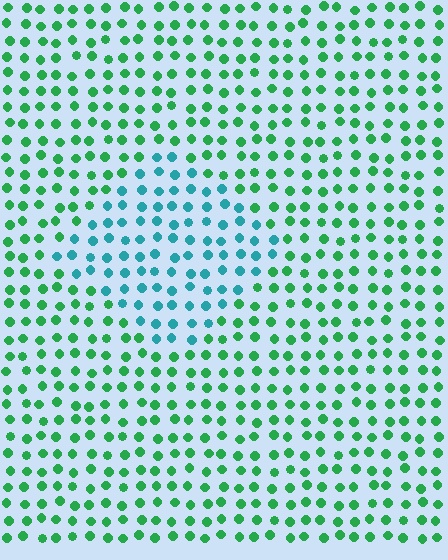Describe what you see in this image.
The image is filled with small green elements in a uniform arrangement. A diamond-shaped region is visible where the elements are tinted to a slightly different hue, forming a subtle color boundary.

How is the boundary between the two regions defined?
The boundary is defined purely by a slight shift in hue (about 47 degrees). Spacing, size, and orientation are identical on both sides.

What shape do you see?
I see a diamond.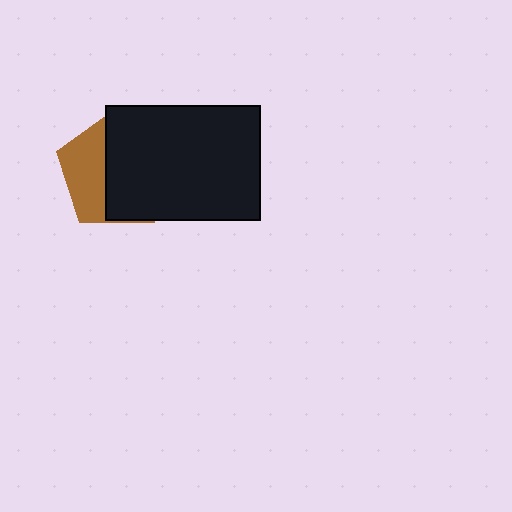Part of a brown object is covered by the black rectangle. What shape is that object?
It is a pentagon.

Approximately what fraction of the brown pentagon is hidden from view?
Roughly 62% of the brown pentagon is hidden behind the black rectangle.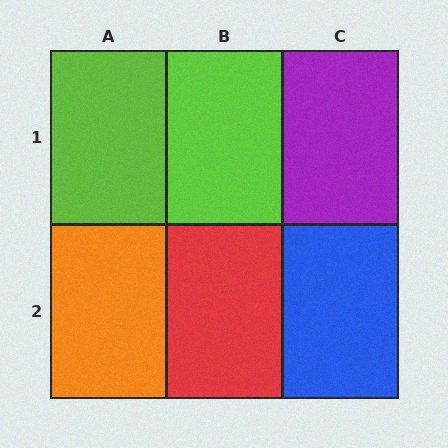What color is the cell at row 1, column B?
Lime.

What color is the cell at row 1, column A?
Lime.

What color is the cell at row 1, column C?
Purple.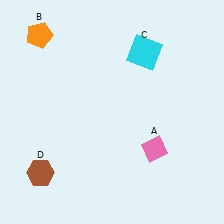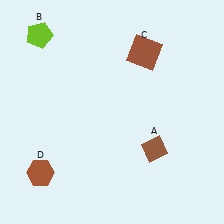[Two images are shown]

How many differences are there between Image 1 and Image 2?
There are 3 differences between the two images.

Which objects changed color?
A changed from pink to brown. B changed from orange to lime. C changed from cyan to brown.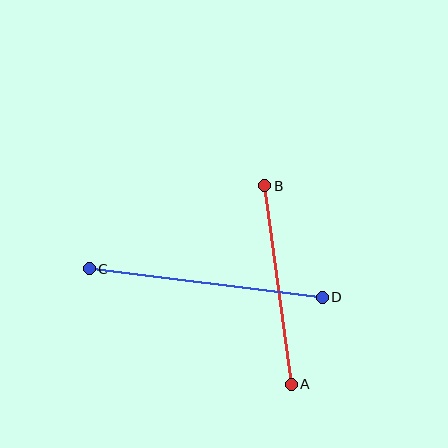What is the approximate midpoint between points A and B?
The midpoint is at approximately (278, 285) pixels.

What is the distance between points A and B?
The distance is approximately 201 pixels.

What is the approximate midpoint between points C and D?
The midpoint is at approximately (206, 283) pixels.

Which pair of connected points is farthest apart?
Points C and D are farthest apart.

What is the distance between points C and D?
The distance is approximately 235 pixels.